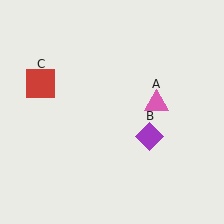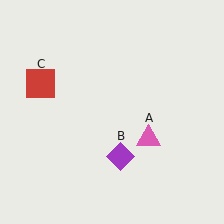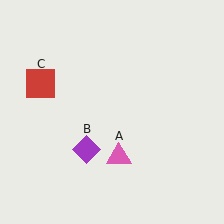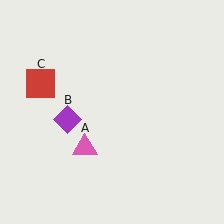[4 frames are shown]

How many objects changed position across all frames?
2 objects changed position: pink triangle (object A), purple diamond (object B).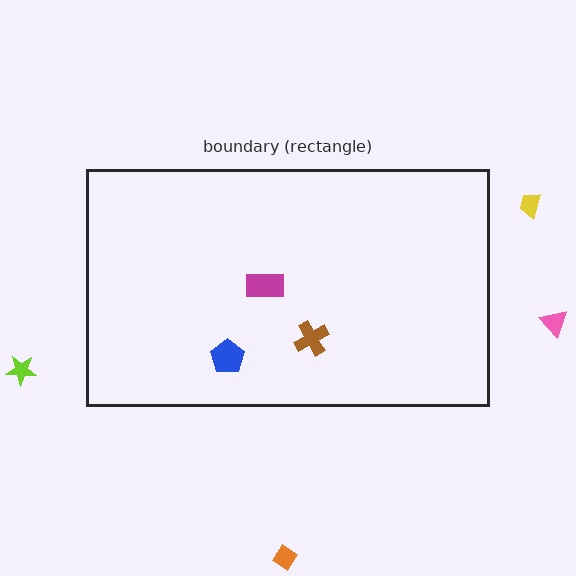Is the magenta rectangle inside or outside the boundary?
Inside.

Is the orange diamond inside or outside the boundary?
Outside.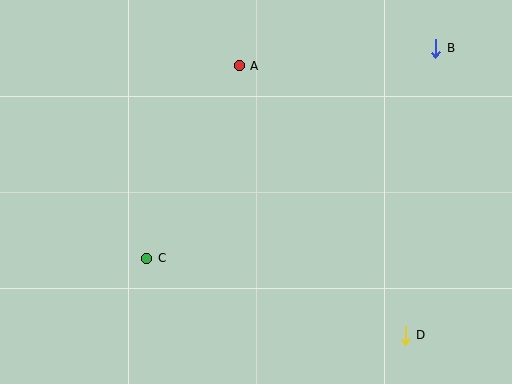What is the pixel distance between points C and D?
The distance between C and D is 270 pixels.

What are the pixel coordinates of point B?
Point B is at (436, 48).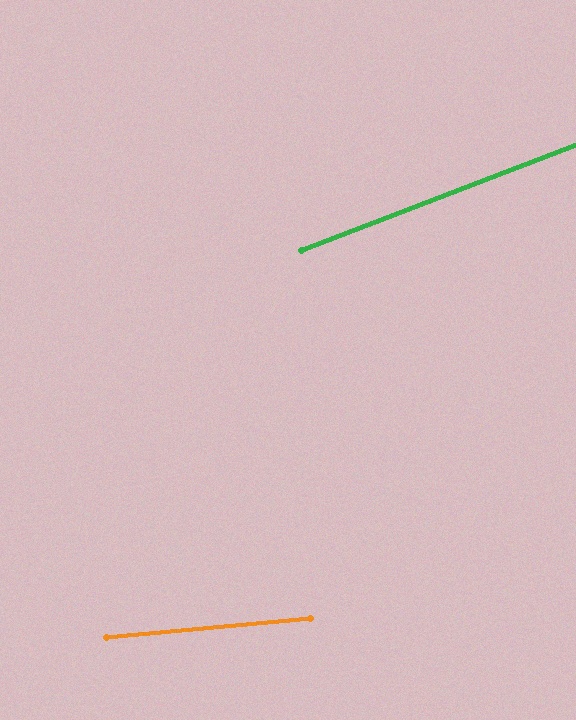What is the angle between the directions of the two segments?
Approximately 16 degrees.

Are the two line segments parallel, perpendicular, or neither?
Neither parallel nor perpendicular — they differ by about 16°.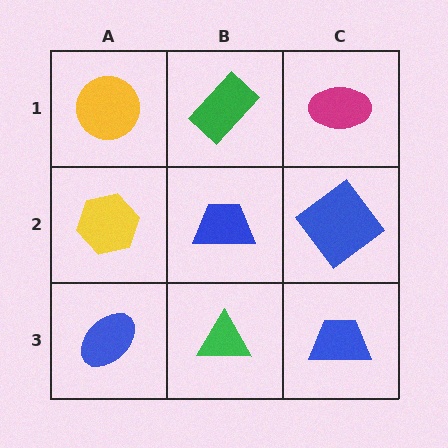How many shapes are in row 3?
3 shapes.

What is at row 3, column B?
A green triangle.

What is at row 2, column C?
A blue diamond.